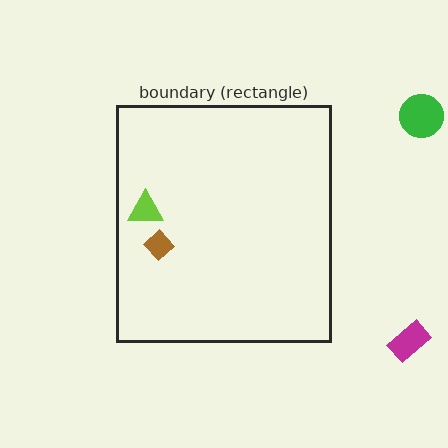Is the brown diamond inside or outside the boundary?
Inside.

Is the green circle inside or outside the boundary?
Outside.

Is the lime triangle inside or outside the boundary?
Inside.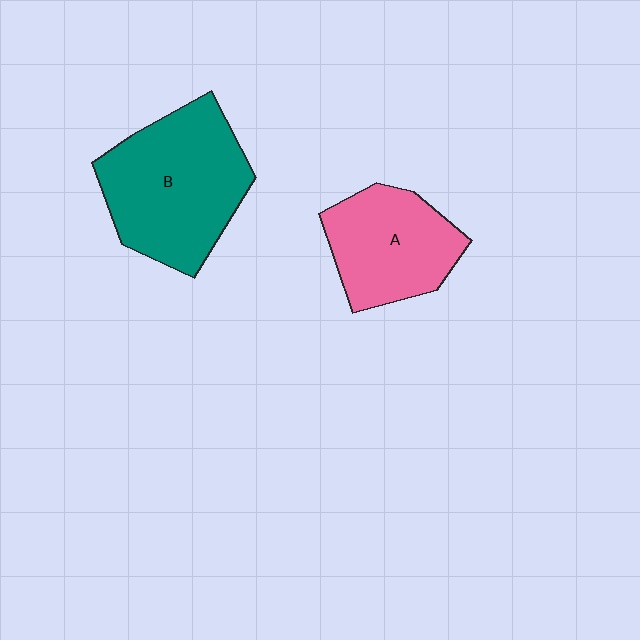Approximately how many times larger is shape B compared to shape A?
Approximately 1.4 times.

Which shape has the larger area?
Shape B (teal).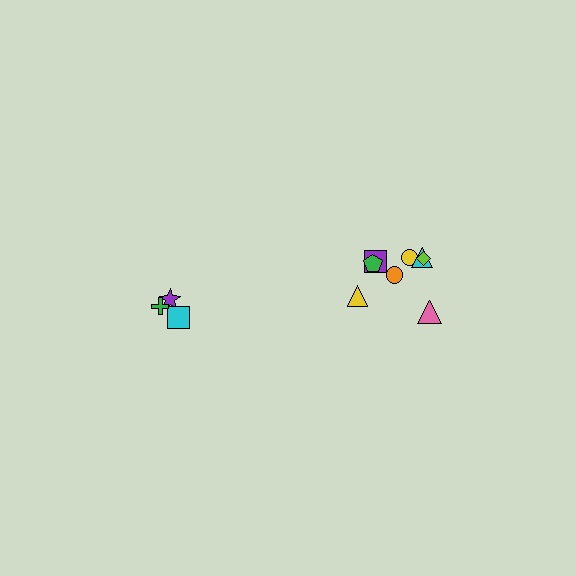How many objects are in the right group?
There are 8 objects.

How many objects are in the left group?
There are 3 objects.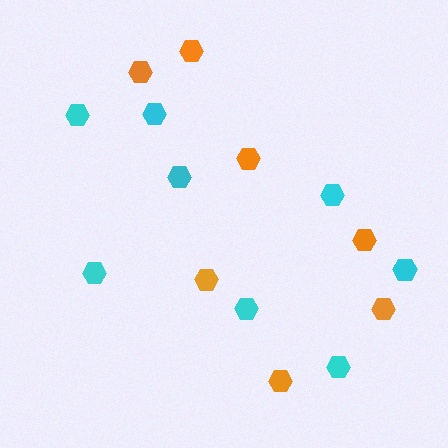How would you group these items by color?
There are 2 groups: one group of orange hexagons (7) and one group of cyan hexagons (8).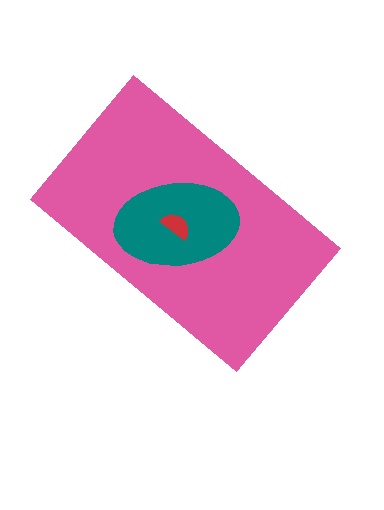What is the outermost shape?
The pink rectangle.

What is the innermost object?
The red semicircle.